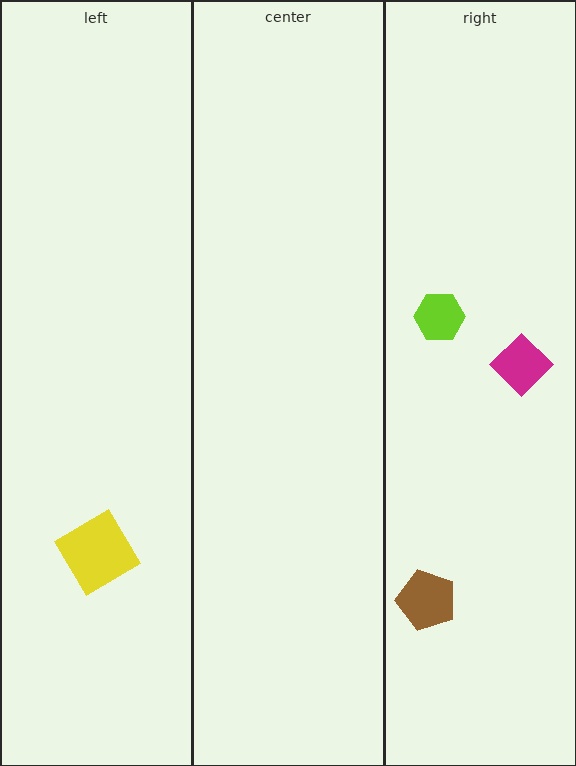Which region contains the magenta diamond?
The right region.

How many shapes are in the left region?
1.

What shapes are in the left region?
The yellow diamond.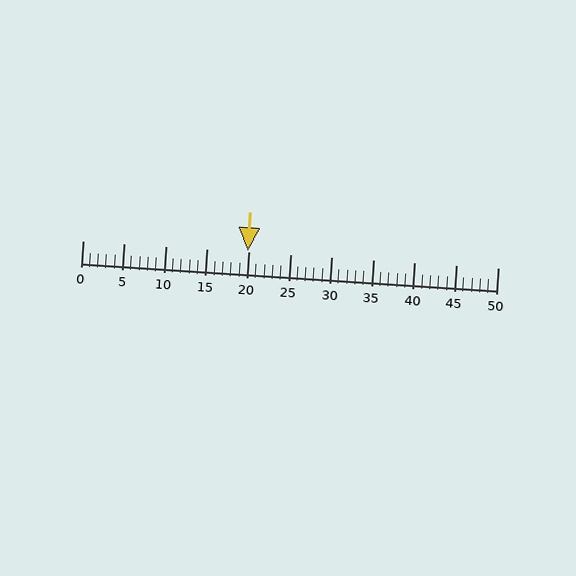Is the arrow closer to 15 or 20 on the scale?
The arrow is closer to 20.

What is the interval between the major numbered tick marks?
The major tick marks are spaced 5 units apart.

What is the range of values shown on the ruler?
The ruler shows values from 0 to 50.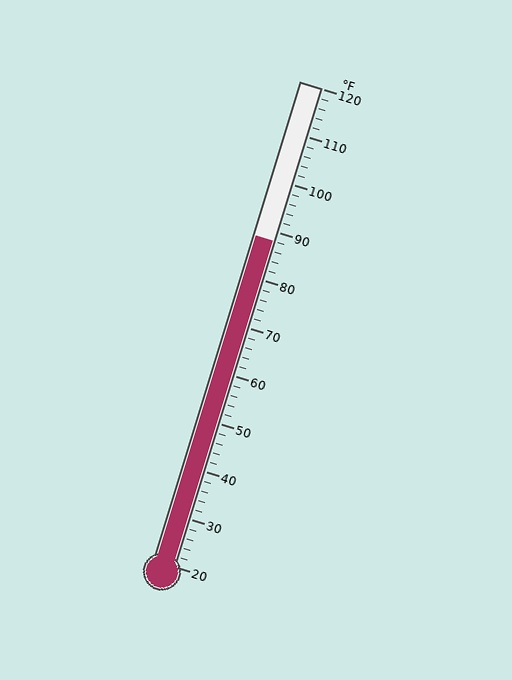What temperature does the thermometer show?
The thermometer shows approximately 88°F.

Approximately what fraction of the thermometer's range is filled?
The thermometer is filled to approximately 70% of its range.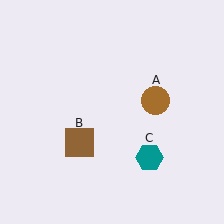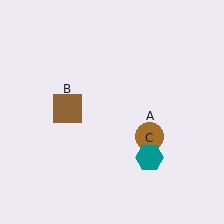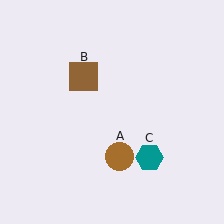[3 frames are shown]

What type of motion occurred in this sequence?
The brown circle (object A), brown square (object B) rotated clockwise around the center of the scene.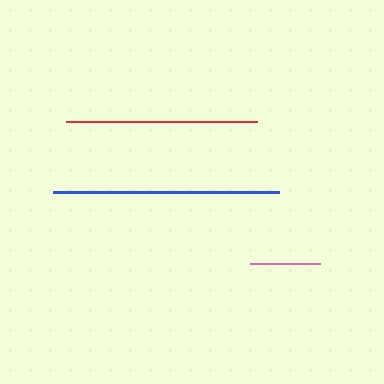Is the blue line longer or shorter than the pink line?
The blue line is longer than the pink line.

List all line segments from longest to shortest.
From longest to shortest: blue, red, pink.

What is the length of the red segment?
The red segment is approximately 190 pixels long.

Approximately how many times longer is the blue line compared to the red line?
The blue line is approximately 1.2 times the length of the red line.